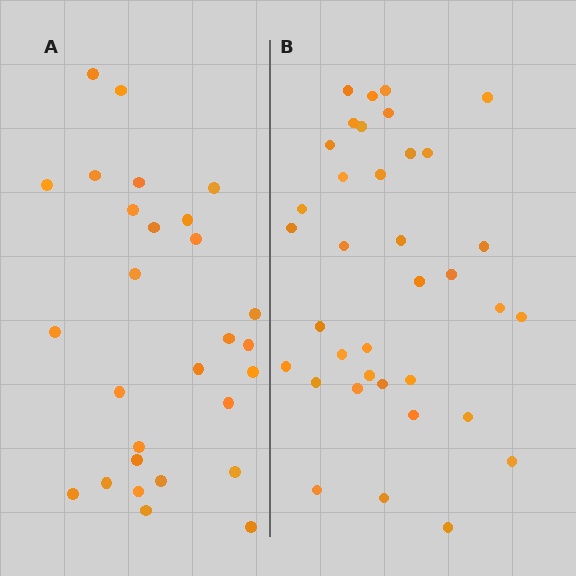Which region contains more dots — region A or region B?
Region B (the right region) has more dots.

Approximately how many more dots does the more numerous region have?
Region B has roughly 8 or so more dots than region A.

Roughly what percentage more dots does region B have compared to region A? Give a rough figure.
About 30% more.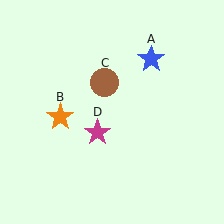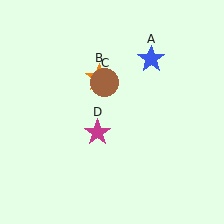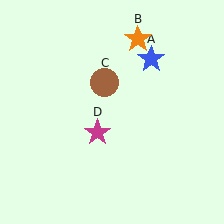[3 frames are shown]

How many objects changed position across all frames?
1 object changed position: orange star (object B).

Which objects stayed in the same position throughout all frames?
Blue star (object A) and brown circle (object C) and magenta star (object D) remained stationary.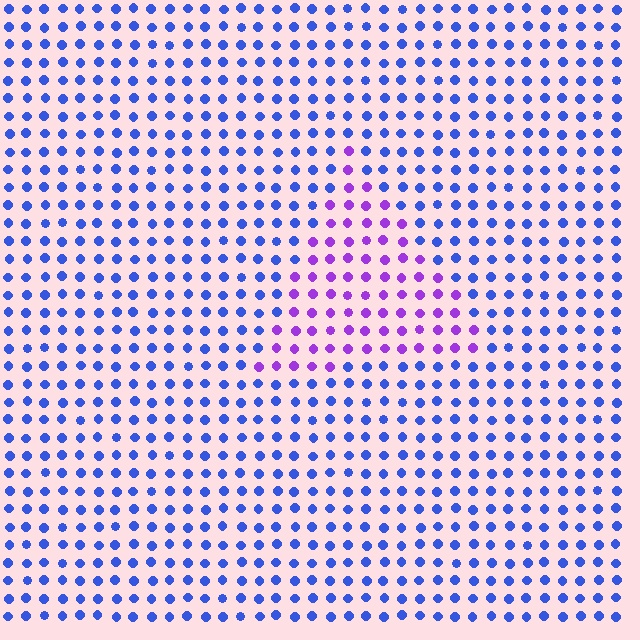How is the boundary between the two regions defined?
The boundary is defined purely by a slight shift in hue (about 49 degrees). Spacing, size, and orientation are identical on both sides.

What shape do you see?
I see a triangle.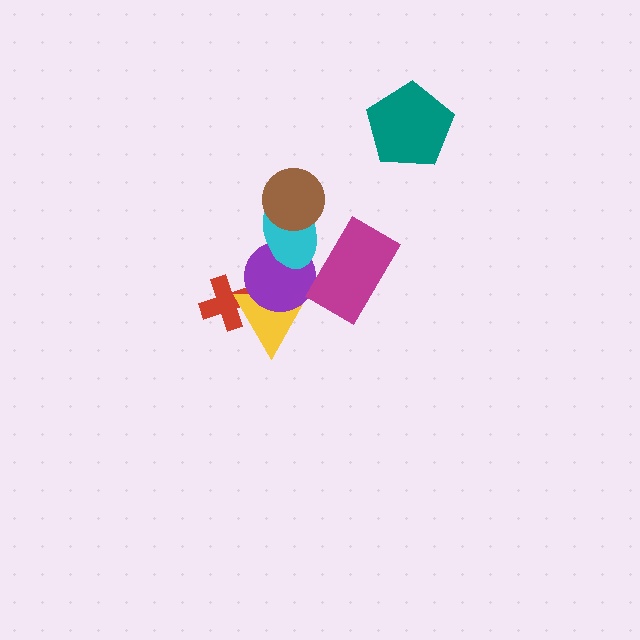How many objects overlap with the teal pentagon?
0 objects overlap with the teal pentagon.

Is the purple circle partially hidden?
Yes, it is partially covered by another shape.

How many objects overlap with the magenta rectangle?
2 objects overlap with the magenta rectangle.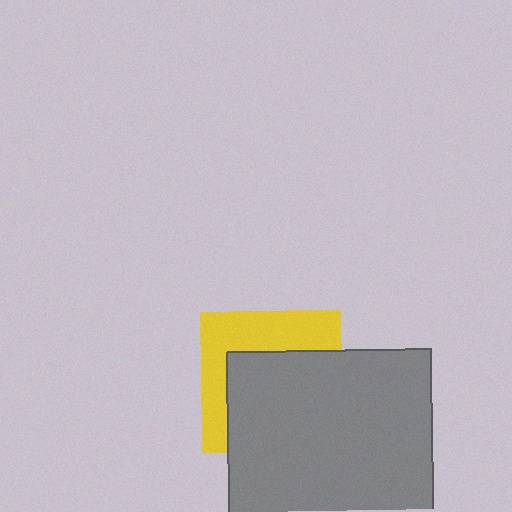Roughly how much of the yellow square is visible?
A small part of it is visible (roughly 41%).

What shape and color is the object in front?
The object in front is a gray rectangle.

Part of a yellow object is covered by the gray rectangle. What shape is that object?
It is a square.